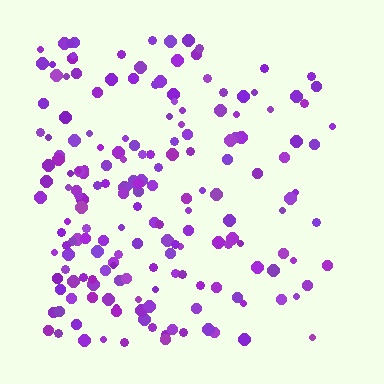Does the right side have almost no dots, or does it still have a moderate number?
Still a moderate number, just noticeably fewer than the left.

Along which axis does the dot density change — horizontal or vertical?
Horizontal.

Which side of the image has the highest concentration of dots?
The left.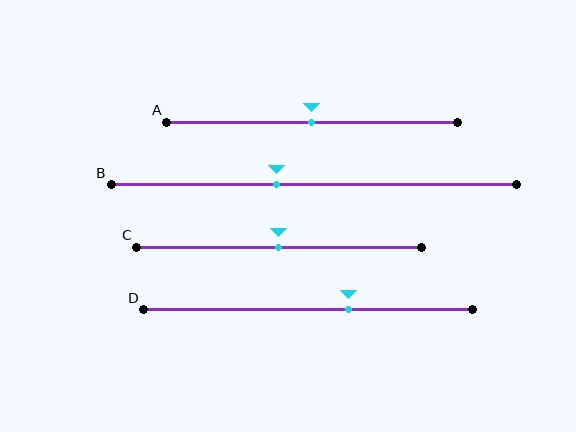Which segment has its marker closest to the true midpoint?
Segment A has its marker closest to the true midpoint.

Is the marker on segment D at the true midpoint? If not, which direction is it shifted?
No, the marker on segment D is shifted to the right by about 12% of the segment length.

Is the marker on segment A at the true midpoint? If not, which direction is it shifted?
Yes, the marker on segment A is at the true midpoint.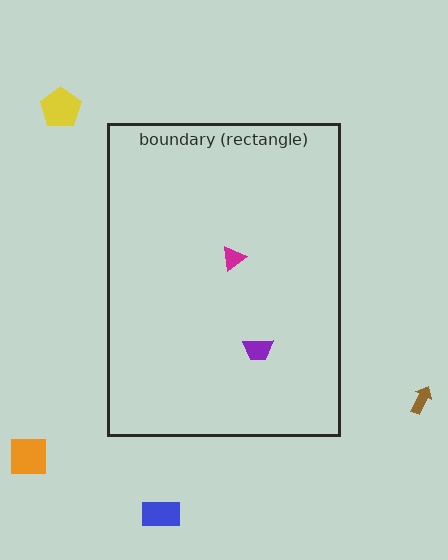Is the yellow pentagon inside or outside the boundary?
Outside.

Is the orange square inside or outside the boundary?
Outside.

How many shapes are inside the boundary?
2 inside, 4 outside.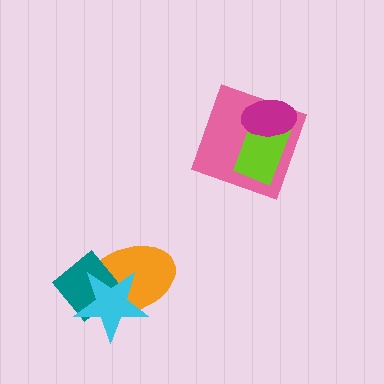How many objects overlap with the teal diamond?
2 objects overlap with the teal diamond.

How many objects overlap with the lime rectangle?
2 objects overlap with the lime rectangle.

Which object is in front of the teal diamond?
The cyan star is in front of the teal diamond.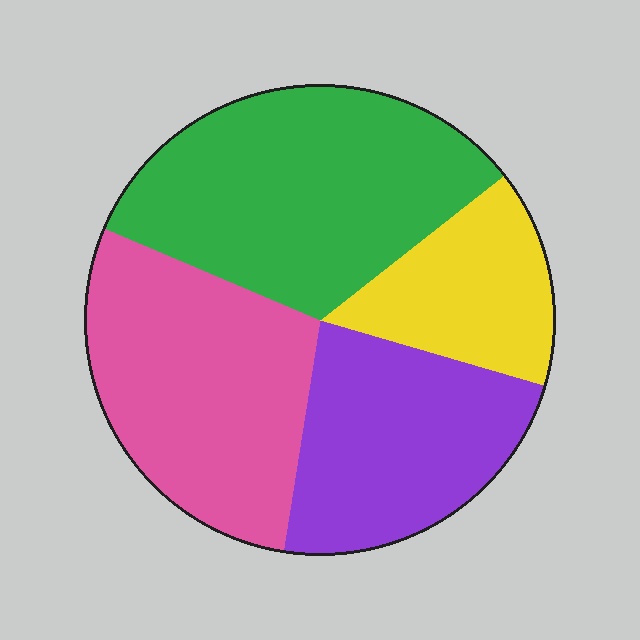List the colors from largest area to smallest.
From largest to smallest: green, pink, purple, yellow.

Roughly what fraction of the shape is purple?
Purple takes up between a sixth and a third of the shape.